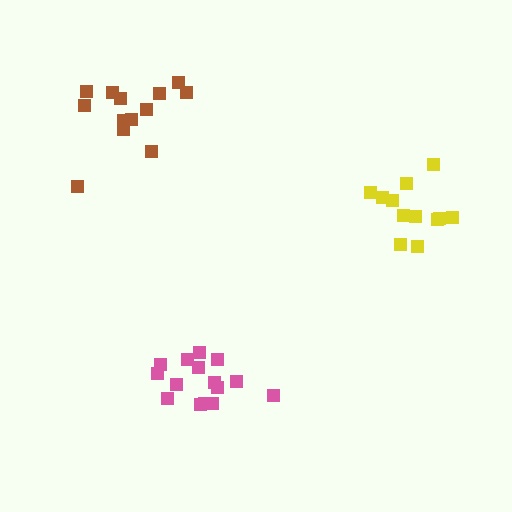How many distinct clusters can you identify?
There are 3 distinct clusters.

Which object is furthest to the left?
The brown cluster is leftmost.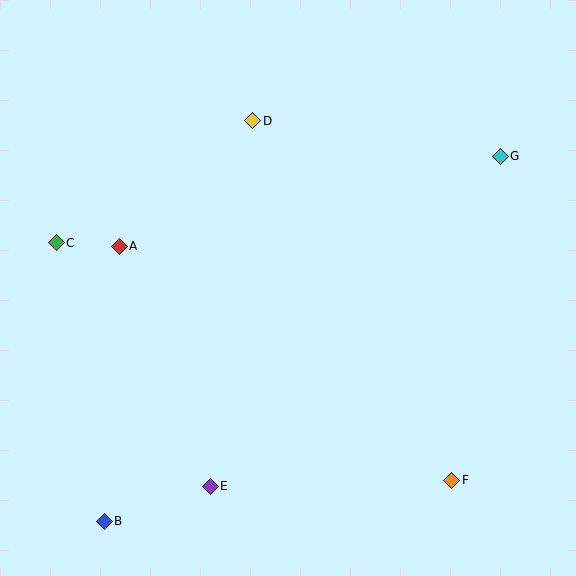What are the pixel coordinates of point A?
Point A is at (119, 246).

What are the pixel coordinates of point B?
Point B is at (104, 521).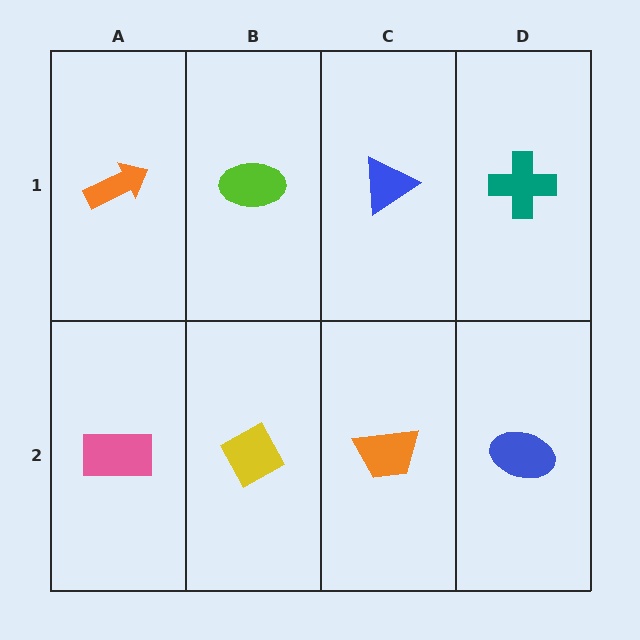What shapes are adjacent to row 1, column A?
A pink rectangle (row 2, column A), a lime ellipse (row 1, column B).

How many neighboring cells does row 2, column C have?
3.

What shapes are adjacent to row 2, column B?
A lime ellipse (row 1, column B), a pink rectangle (row 2, column A), an orange trapezoid (row 2, column C).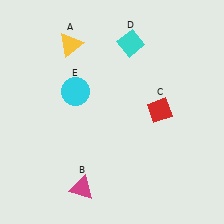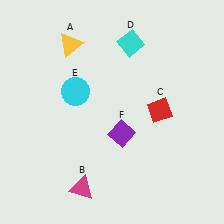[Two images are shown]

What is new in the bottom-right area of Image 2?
A purple diamond (F) was added in the bottom-right area of Image 2.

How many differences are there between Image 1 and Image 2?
There is 1 difference between the two images.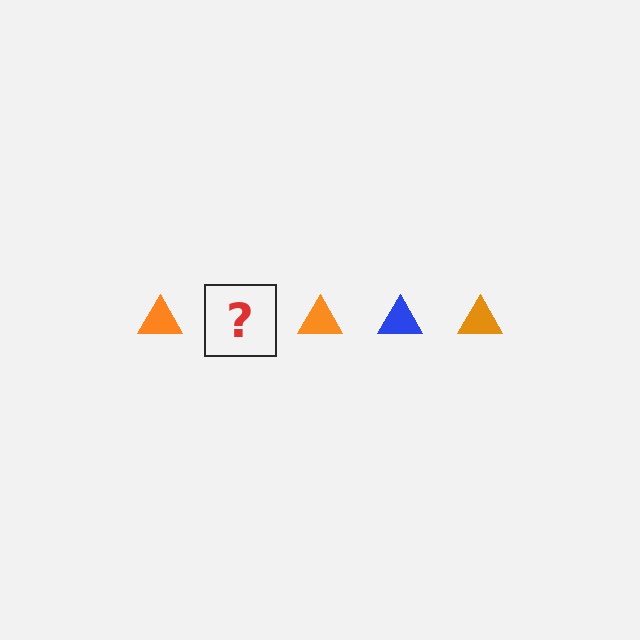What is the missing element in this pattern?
The missing element is a blue triangle.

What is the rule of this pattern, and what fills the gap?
The rule is that the pattern cycles through orange, blue triangles. The gap should be filled with a blue triangle.